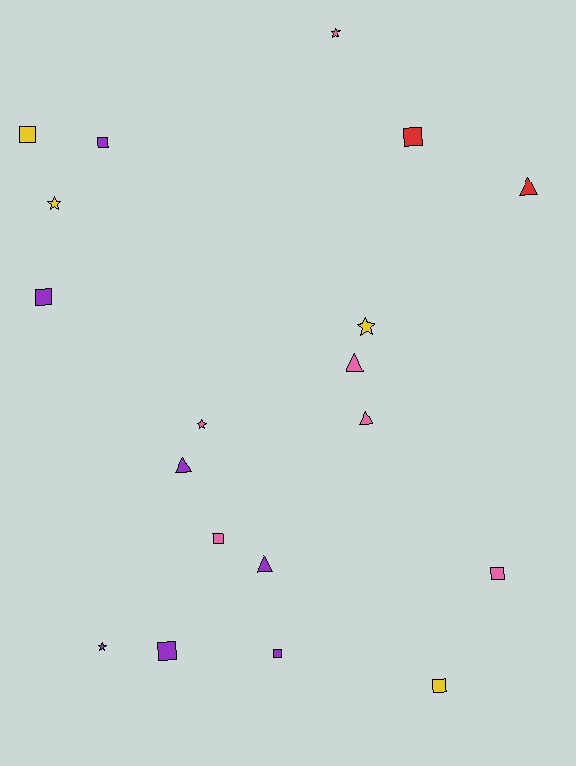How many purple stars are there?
There is 1 purple star.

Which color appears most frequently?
Purple, with 7 objects.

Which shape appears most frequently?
Square, with 9 objects.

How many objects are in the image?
There are 19 objects.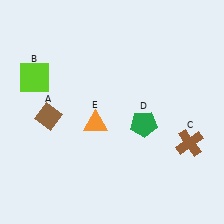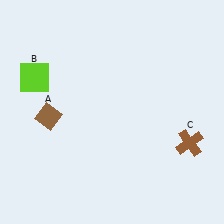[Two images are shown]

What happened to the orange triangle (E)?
The orange triangle (E) was removed in Image 2. It was in the bottom-left area of Image 1.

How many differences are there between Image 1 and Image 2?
There are 2 differences between the two images.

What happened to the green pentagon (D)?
The green pentagon (D) was removed in Image 2. It was in the bottom-right area of Image 1.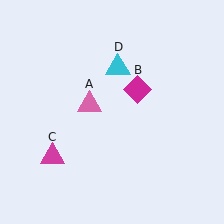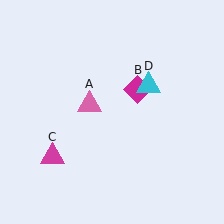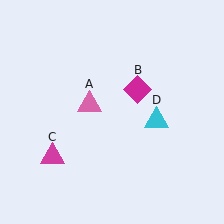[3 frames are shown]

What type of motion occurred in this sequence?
The cyan triangle (object D) rotated clockwise around the center of the scene.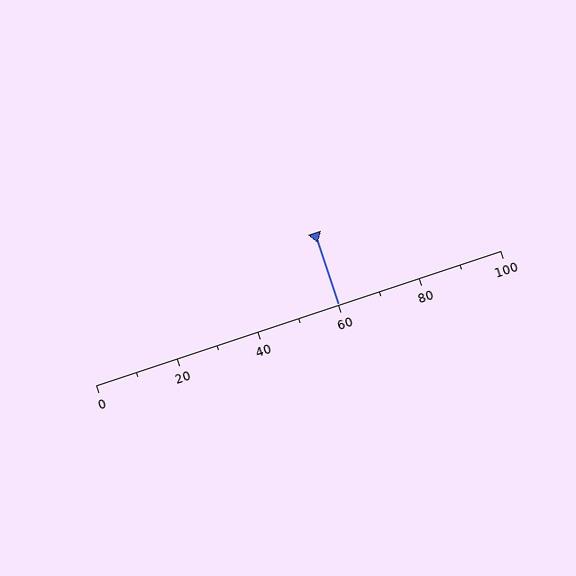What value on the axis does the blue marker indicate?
The marker indicates approximately 60.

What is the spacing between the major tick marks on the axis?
The major ticks are spaced 20 apart.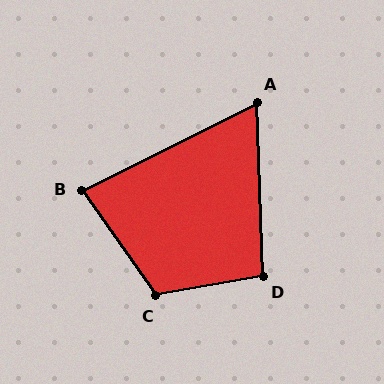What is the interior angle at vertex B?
Approximately 82 degrees (acute).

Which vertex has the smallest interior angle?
A, at approximately 65 degrees.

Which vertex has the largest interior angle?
C, at approximately 115 degrees.